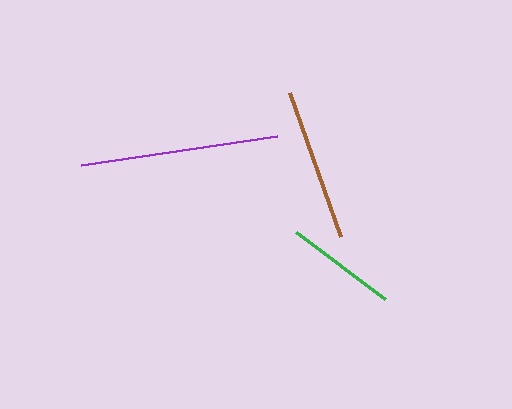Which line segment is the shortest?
The green line is the shortest at approximately 112 pixels.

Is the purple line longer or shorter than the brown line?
The purple line is longer than the brown line.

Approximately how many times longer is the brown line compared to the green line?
The brown line is approximately 1.4 times the length of the green line.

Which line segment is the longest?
The purple line is the longest at approximately 198 pixels.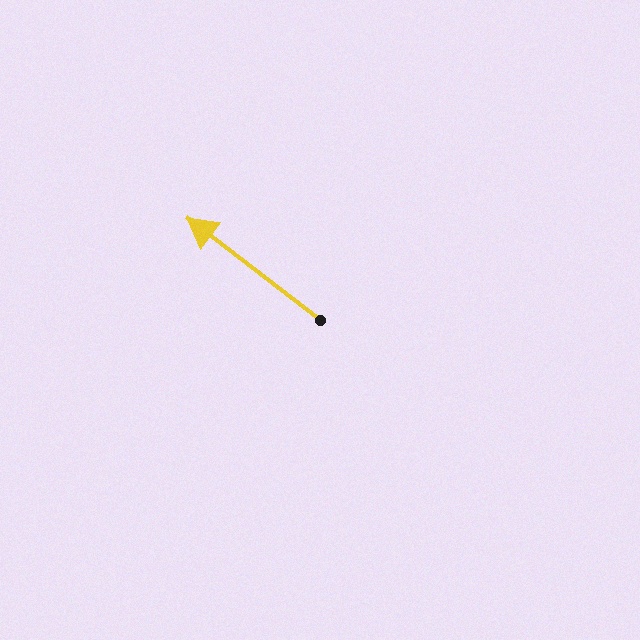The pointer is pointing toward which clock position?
Roughly 10 o'clock.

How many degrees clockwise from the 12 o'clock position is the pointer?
Approximately 308 degrees.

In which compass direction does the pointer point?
Northwest.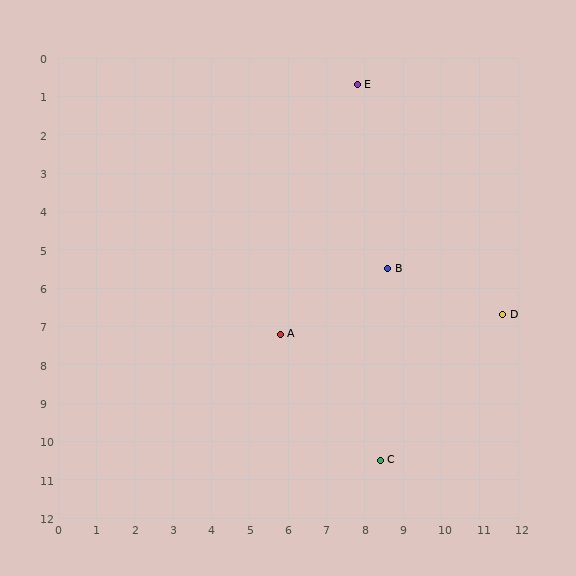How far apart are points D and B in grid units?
Points D and B are about 3.2 grid units apart.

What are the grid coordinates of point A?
Point A is at approximately (5.8, 7.2).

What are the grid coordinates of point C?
Point C is at approximately (8.4, 10.5).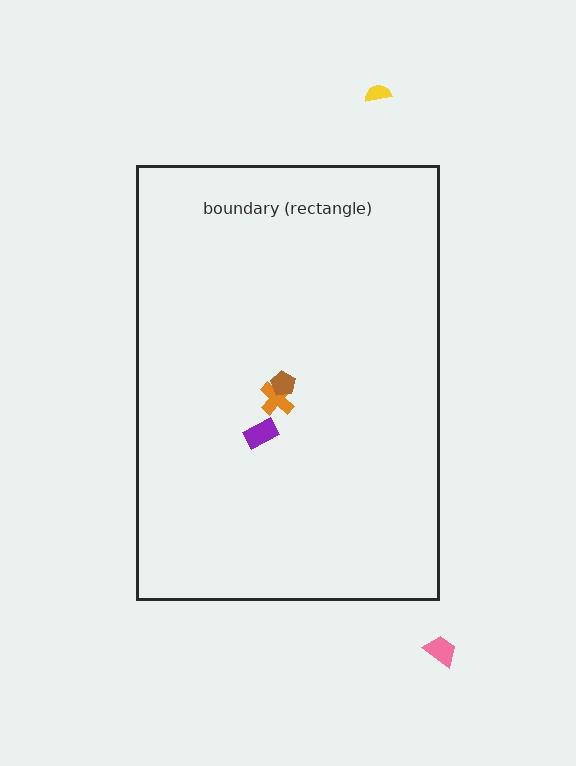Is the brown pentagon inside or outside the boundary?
Inside.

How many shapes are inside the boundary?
3 inside, 2 outside.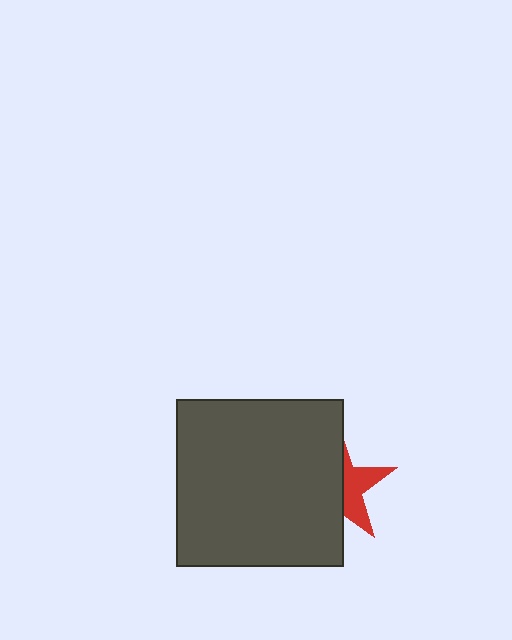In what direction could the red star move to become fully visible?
The red star could move right. That would shift it out from behind the dark gray square entirely.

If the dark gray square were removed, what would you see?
You would see the complete red star.